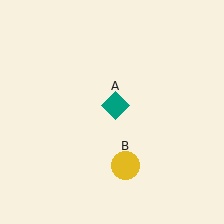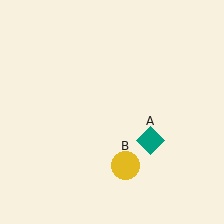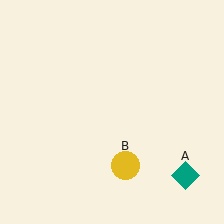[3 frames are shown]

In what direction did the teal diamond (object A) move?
The teal diamond (object A) moved down and to the right.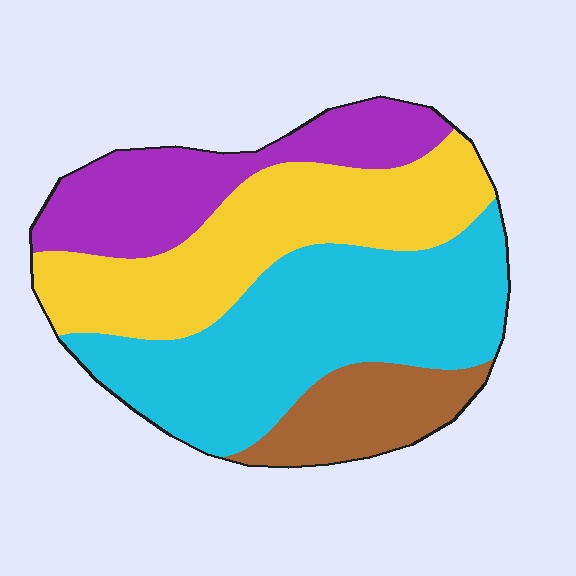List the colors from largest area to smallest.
From largest to smallest: cyan, yellow, purple, brown.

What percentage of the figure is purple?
Purple takes up about one fifth (1/5) of the figure.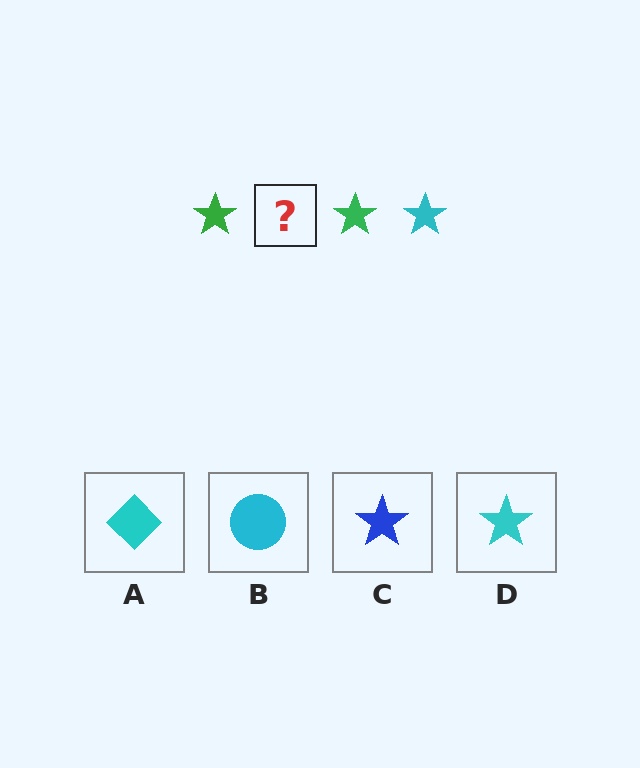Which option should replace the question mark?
Option D.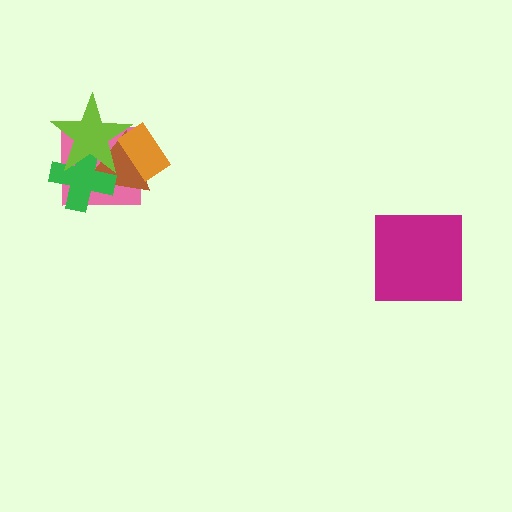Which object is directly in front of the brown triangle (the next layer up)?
The orange rectangle is directly in front of the brown triangle.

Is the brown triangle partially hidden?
Yes, it is partially covered by another shape.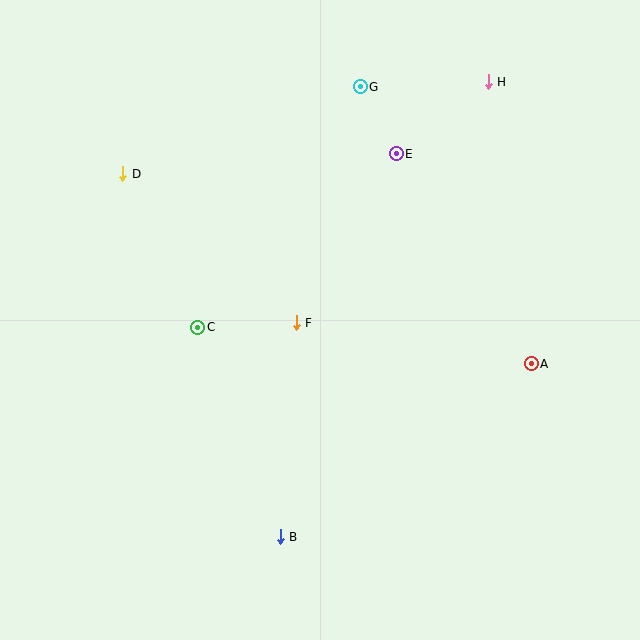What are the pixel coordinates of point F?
Point F is at (296, 323).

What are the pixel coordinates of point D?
Point D is at (123, 174).